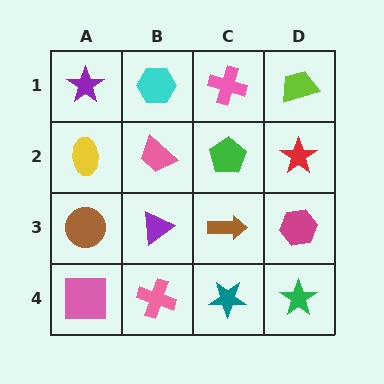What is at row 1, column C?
A pink cross.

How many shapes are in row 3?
4 shapes.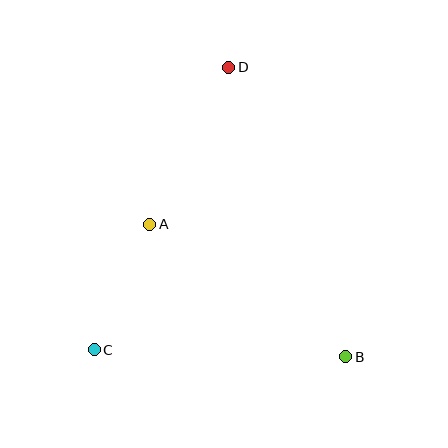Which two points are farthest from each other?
Points C and D are farthest from each other.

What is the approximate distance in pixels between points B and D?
The distance between B and D is approximately 312 pixels.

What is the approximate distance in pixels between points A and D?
The distance between A and D is approximately 176 pixels.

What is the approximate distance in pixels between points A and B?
The distance between A and B is approximately 236 pixels.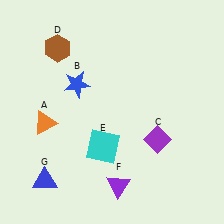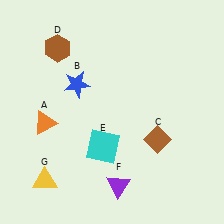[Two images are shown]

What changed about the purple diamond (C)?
In Image 1, C is purple. In Image 2, it changed to brown.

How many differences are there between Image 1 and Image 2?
There are 2 differences between the two images.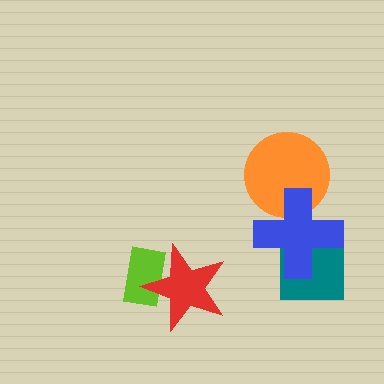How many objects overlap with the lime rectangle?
1 object overlaps with the lime rectangle.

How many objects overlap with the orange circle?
1 object overlaps with the orange circle.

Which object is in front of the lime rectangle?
The red star is in front of the lime rectangle.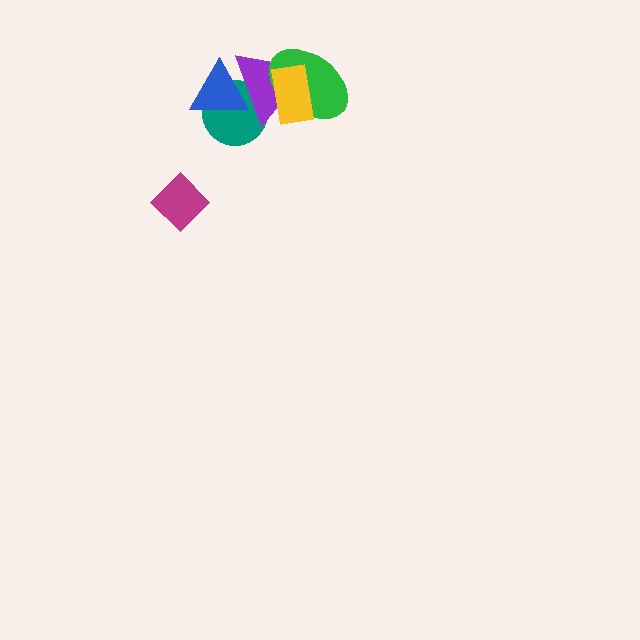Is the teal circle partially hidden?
Yes, it is partially covered by another shape.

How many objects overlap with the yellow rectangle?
2 objects overlap with the yellow rectangle.